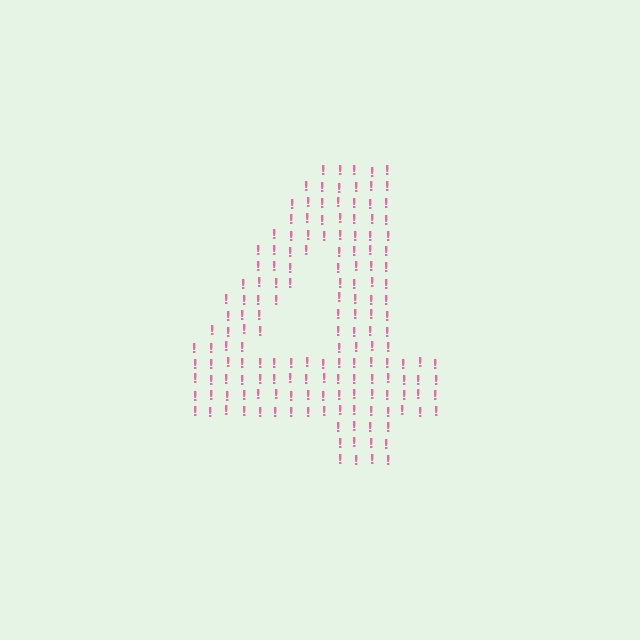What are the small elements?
The small elements are exclamation marks.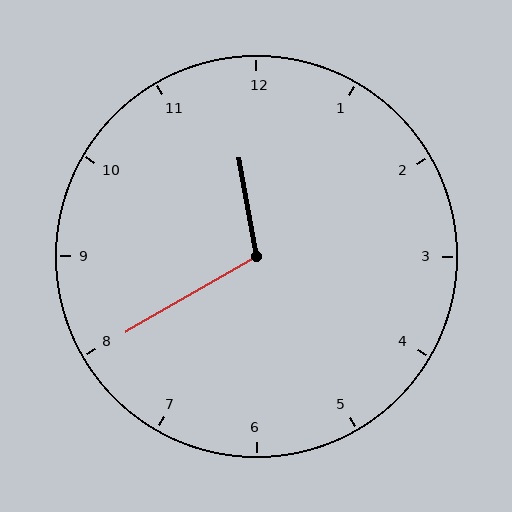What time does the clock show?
11:40.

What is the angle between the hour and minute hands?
Approximately 110 degrees.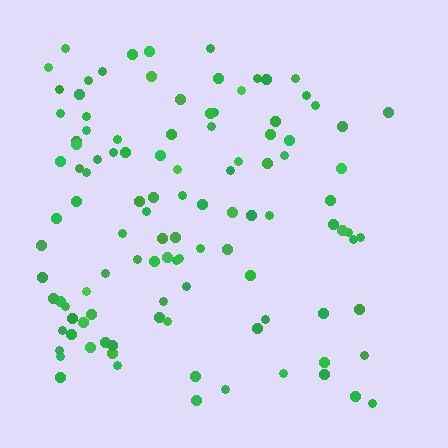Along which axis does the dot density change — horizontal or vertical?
Horizontal.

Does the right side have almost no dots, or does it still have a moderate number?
Still a moderate number, just noticeably fewer than the left.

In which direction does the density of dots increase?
From right to left, with the left side densest.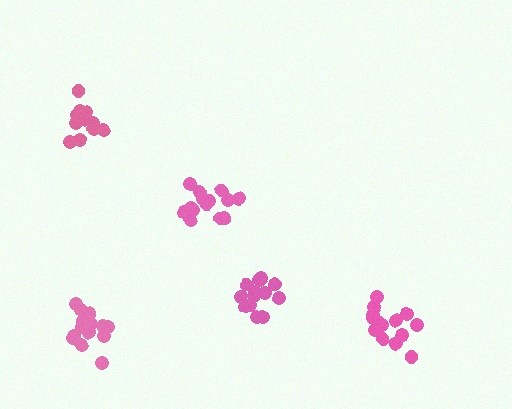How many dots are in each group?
Group 1: 13 dots, Group 2: 13 dots, Group 3: 14 dots, Group 4: 15 dots, Group 5: 15 dots (70 total).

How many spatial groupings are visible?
There are 5 spatial groupings.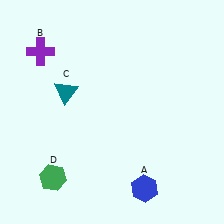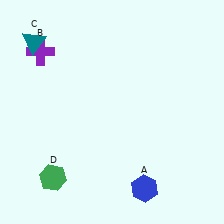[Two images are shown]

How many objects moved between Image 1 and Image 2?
1 object moved between the two images.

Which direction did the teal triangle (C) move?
The teal triangle (C) moved up.